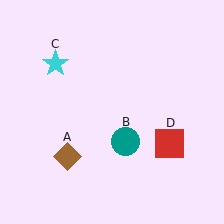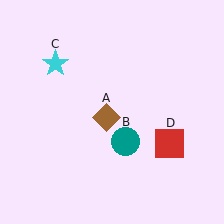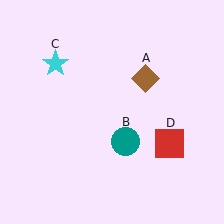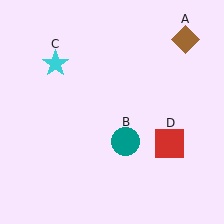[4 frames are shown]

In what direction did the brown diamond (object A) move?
The brown diamond (object A) moved up and to the right.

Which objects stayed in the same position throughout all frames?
Teal circle (object B) and cyan star (object C) and red square (object D) remained stationary.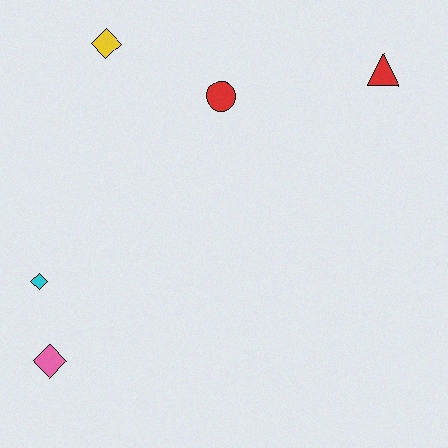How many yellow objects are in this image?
There is 1 yellow object.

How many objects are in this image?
There are 5 objects.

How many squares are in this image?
There are no squares.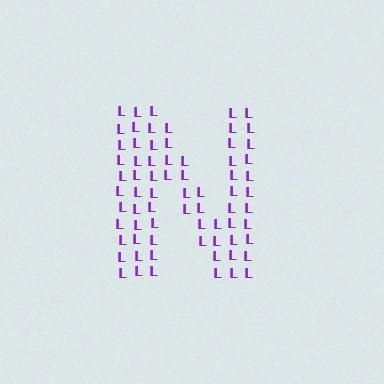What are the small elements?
The small elements are letter L's.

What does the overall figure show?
The overall figure shows the letter N.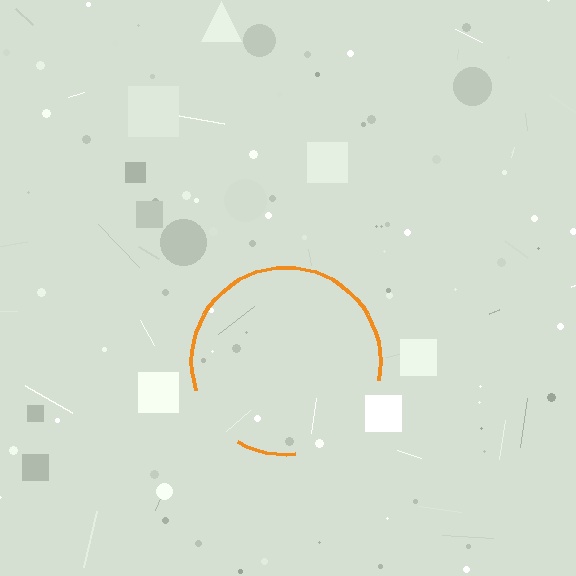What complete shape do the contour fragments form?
The contour fragments form a circle.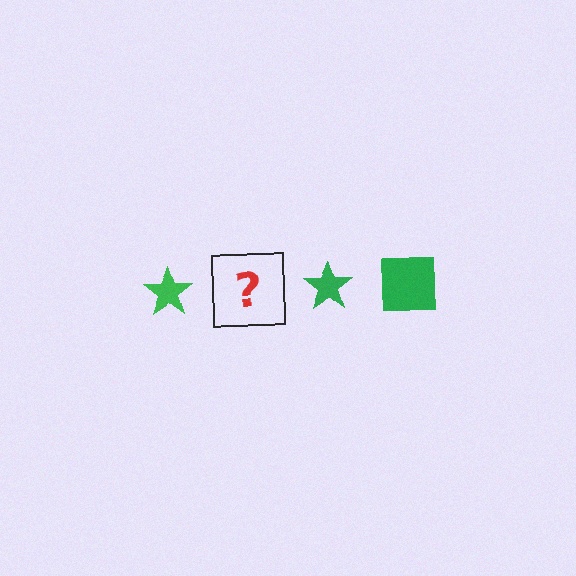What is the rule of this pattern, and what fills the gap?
The rule is that the pattern cycles through star, square shapes in green. The gap should be filled with a green square.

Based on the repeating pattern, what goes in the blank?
The blank should be a green square.